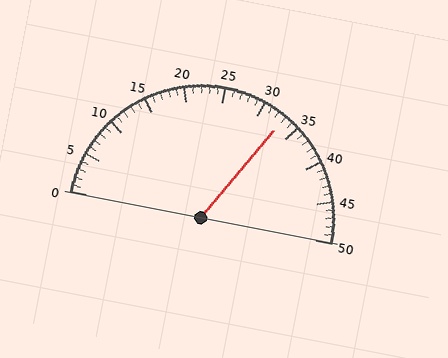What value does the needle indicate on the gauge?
The needle indicates approximately 33.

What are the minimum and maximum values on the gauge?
The gauge ranges from 0 to 50.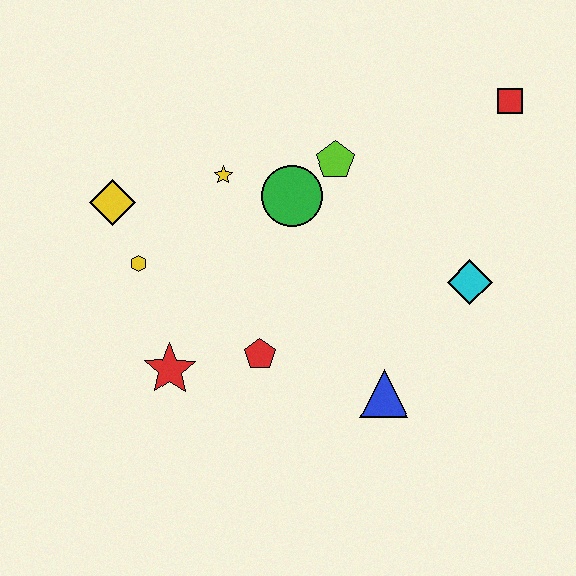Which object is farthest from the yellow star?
The red square is farthest from the yellow star.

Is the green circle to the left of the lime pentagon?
Yes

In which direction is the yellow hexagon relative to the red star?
The yellow hexagon is above the red star.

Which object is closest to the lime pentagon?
The green circle is closest to the lime pentagon.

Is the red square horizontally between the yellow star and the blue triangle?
No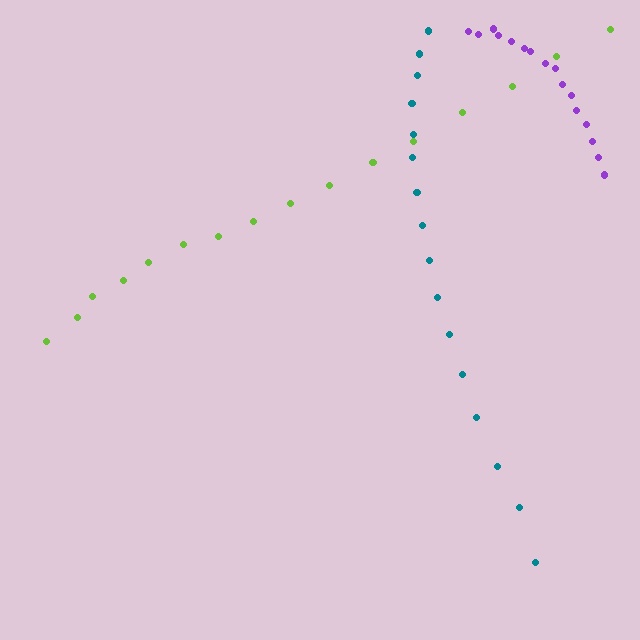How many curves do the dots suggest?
There are 3 distinct paths.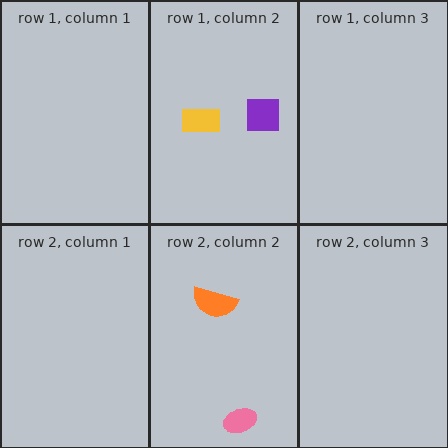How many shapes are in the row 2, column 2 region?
2.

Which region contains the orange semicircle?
The row 2, column 2 region.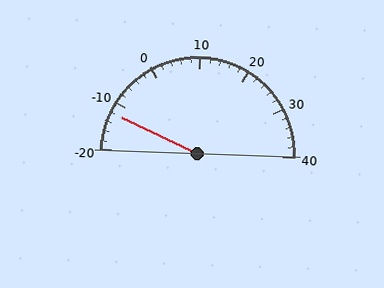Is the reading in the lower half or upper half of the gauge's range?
The reading is in the lower half of the range (-20 to 40).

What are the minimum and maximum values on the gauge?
The gauge ranges from -20 to 40.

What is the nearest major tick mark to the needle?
The nearest major tick mark is -10.